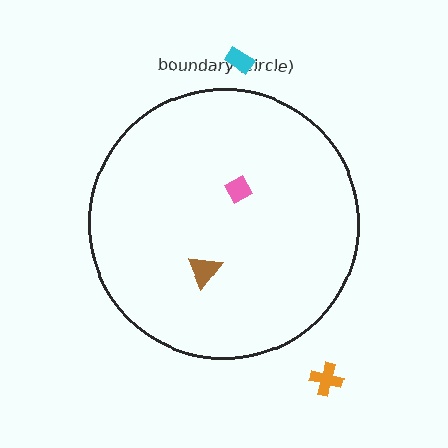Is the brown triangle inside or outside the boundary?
Inside.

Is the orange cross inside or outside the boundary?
Outside.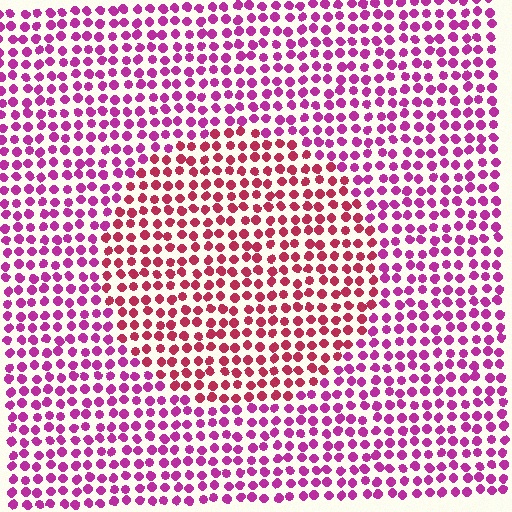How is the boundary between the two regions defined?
The boundary is defined purely by a slight shift in hue (about 33 degrees). Spacing, size, and orientation are identical on both sides.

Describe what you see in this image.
The image is filled with small magenta elements in a uniform arrangement. A circle-shaped region is visible where the elements are tinted to a slightly different hue, forming a subtle color boundary.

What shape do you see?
I see a circle.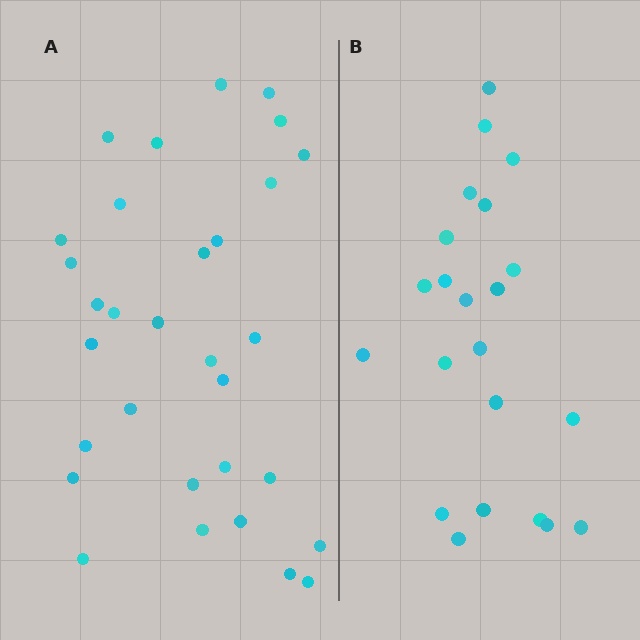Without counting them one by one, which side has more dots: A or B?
Region A (the left region) has more dots.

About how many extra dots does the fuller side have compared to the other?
Region A has roughly 8 or so more dots than region B.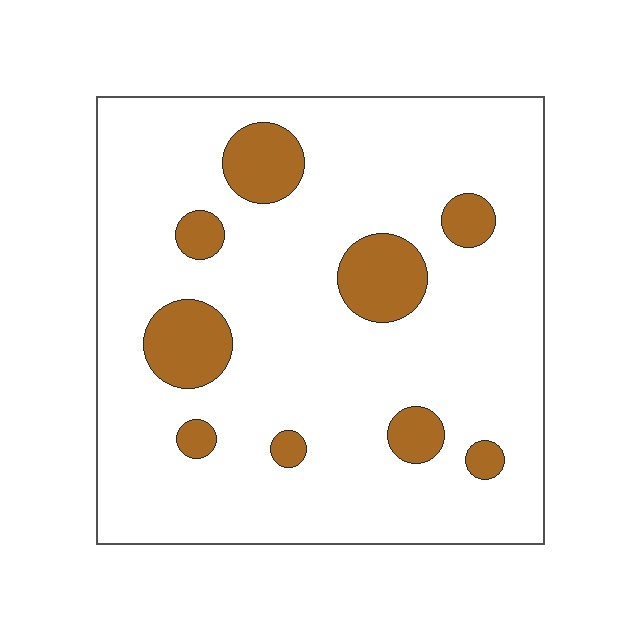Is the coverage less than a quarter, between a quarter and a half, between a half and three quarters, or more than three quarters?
Less than a quarter.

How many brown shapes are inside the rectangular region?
9.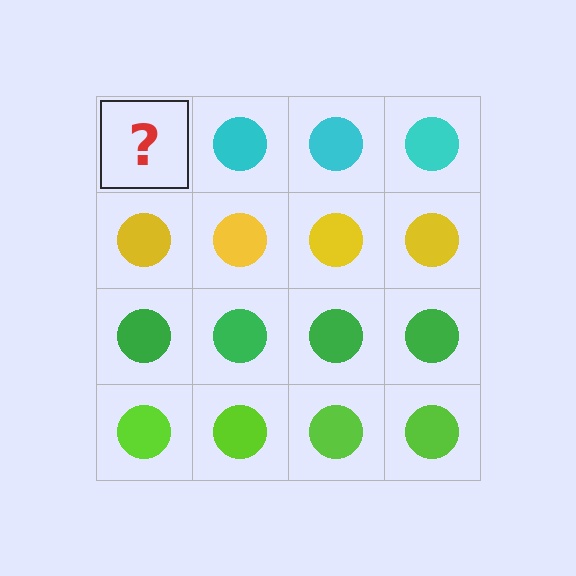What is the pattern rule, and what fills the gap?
The rule is that each row has a consistent color. The gap should be filled with a cyan circle.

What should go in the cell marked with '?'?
The missing cell should contain a cyan circle.